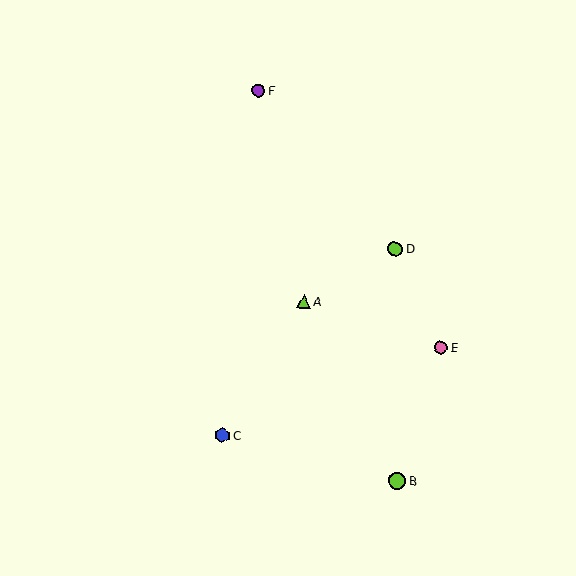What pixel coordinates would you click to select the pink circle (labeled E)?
Click at (441, 348) to select the pink circle E.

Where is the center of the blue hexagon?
The center of the blue hexagon is at (222, 435).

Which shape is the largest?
The lime circle (labeled B) is the largest.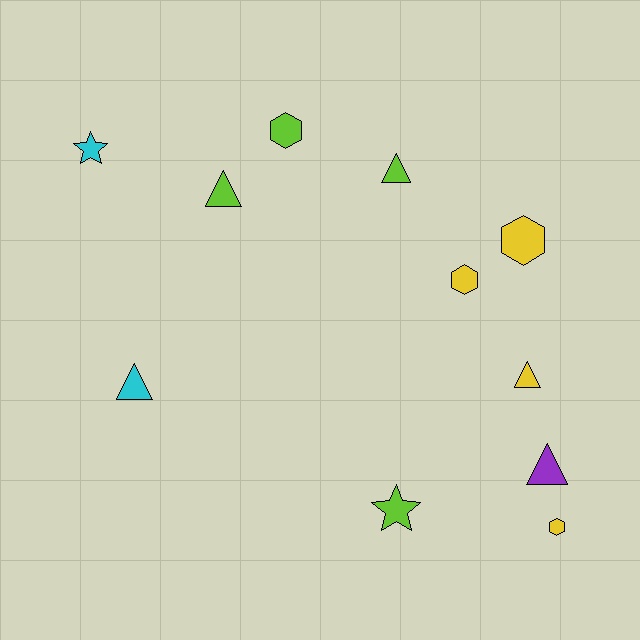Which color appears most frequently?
Lime, with 4 objects.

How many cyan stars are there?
There is 1 cyan star.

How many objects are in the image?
There are 11 objects.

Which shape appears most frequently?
Triangle, with 5 objects.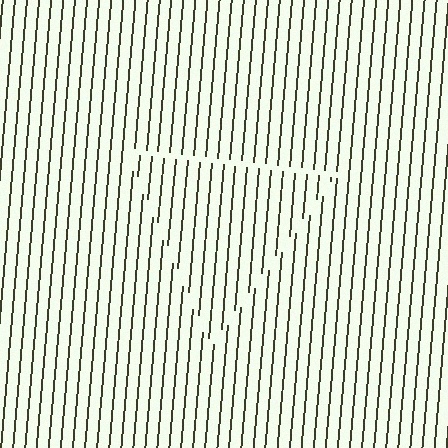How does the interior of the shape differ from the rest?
The interior of the shape contains the same grating, shifted by half a period — the contour is defined by the phase discontinuity where line-ends from the inner and outer gratings abut.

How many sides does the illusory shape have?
3 sides — the line-ends trace a triangle.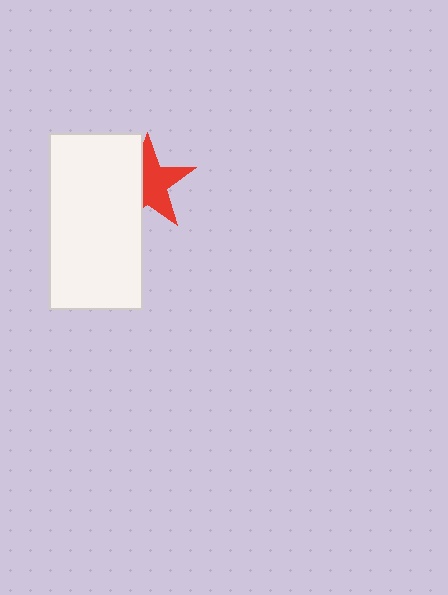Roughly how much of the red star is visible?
About half of it is visible (roughly 58%).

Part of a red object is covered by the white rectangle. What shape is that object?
It is a star.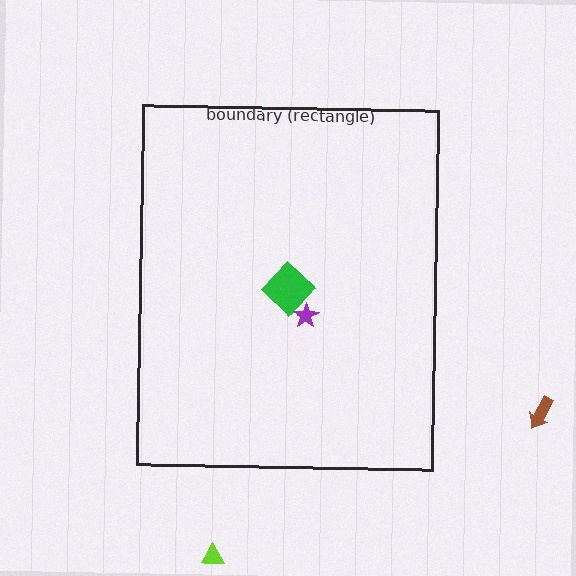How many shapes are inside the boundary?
2 inside, 2 outside.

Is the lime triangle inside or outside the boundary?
Outside.